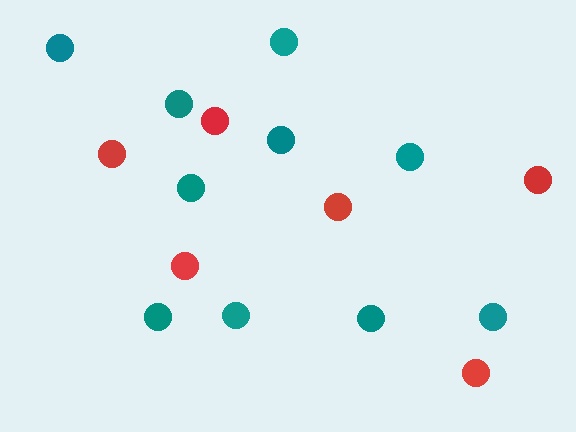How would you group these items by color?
There are 2 groups: one group of teal circles (10) and one group of red circles (6).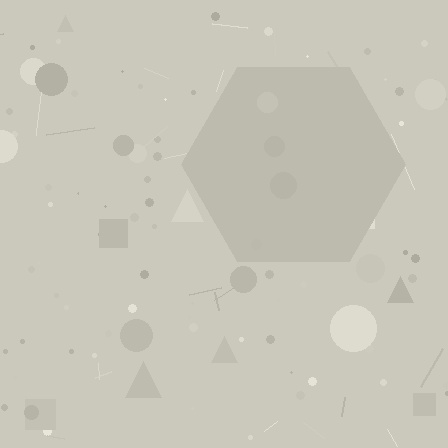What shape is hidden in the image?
A hexagon is hidden in the image.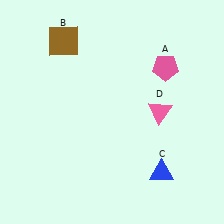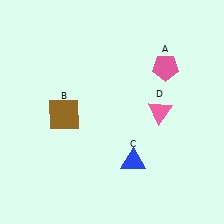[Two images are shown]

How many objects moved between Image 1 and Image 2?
2 objects moved between the two images.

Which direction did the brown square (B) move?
The brown square (B) moved down.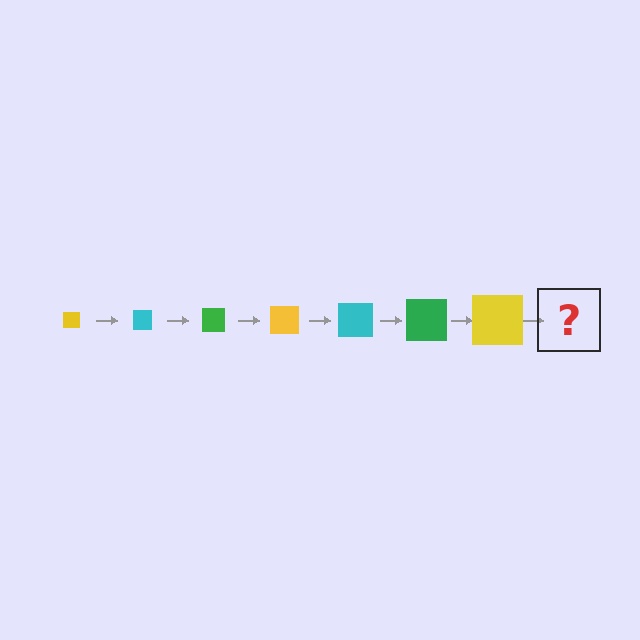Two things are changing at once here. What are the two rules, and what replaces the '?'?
The two rules are that the square grows larger each step and the color cycles through yellow, cyan, and green. The '?' should be a cyan square, larger than the previous one.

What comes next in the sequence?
The next element should be a cyan square, larger than the previous one.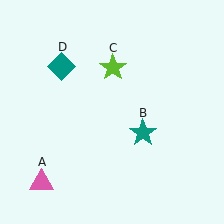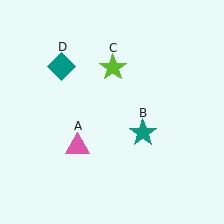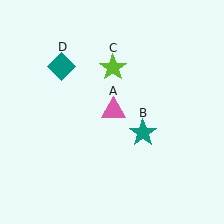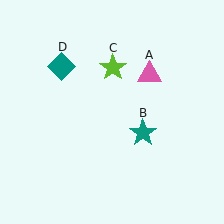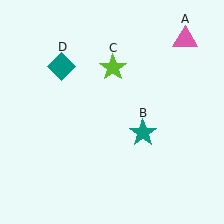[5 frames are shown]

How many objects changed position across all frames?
1 object changed position: pink triangle (object A).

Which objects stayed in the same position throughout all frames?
Teal star (object B) and lime star (object C) and teal diamond (object D) remained stationary.